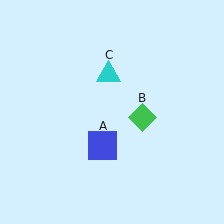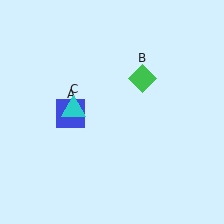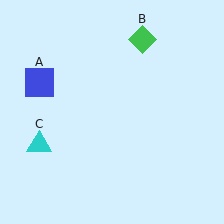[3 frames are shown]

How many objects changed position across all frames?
3 objects changed position: blue square (object A), green diamond (object B), cyan triangle (object C).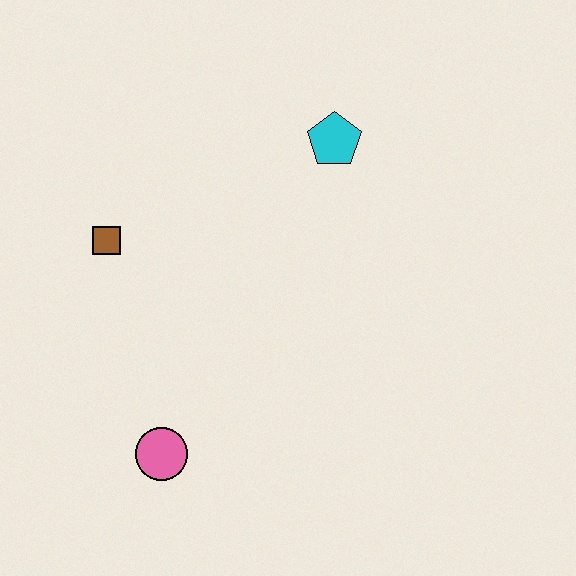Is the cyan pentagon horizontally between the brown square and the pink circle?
No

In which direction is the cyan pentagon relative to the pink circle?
The cyan pentagon is above the pink circle.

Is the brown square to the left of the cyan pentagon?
Yes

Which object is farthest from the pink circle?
The cyan pentagon is farthest from the pink circle.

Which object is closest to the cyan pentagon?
The brown square is closest to the cyan pentagon.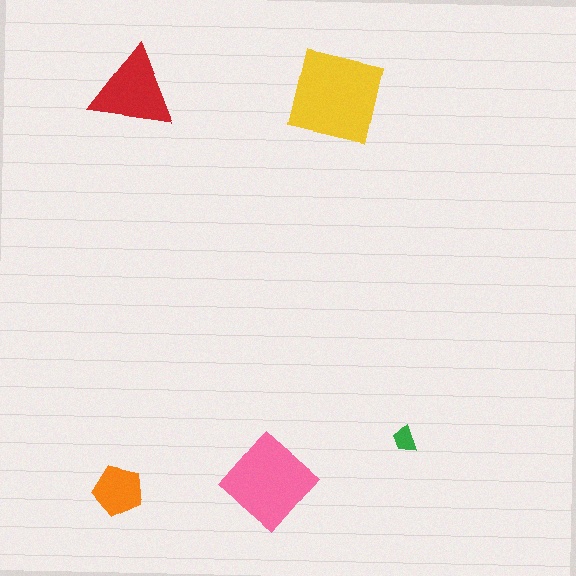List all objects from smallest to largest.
The green trapezoid, the orange pentagon, the red triangle, the pink diamond, the yellow square.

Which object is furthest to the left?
The orange pentagon is leftmost.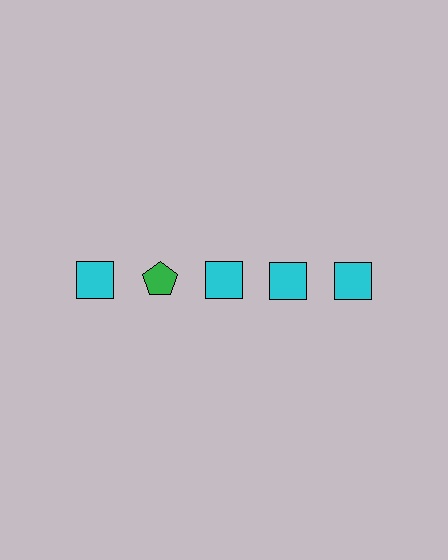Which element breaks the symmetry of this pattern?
The green pentagon in the top row, second from left column breaks the symmetry. All other shapes are cyan squares.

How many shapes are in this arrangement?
There are 5 shapes arranged in a grid pattern.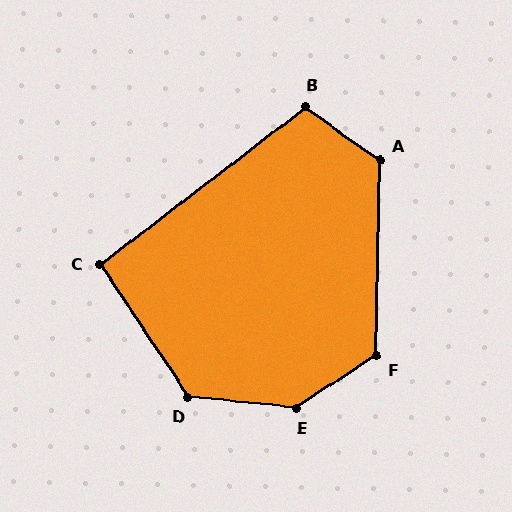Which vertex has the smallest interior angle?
C, at approximately 94 degrees.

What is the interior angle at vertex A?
Approximately 124 degrees (obtuse).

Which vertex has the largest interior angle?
E, at approximately 142 degrees.